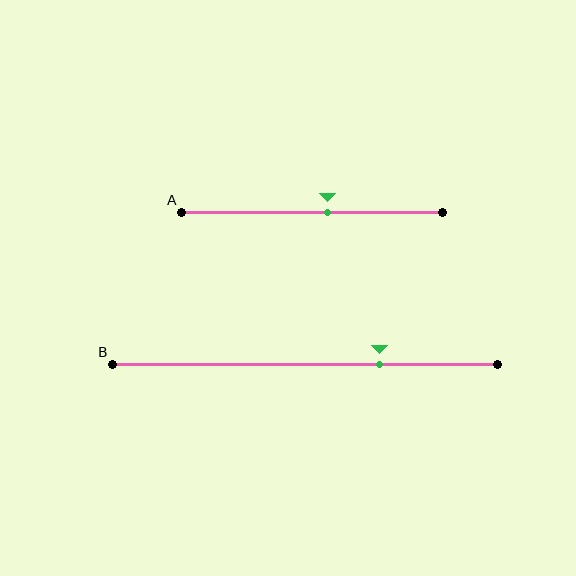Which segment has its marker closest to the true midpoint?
Segment A has its marker closest to the true midpoint.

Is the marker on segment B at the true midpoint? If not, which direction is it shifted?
No, the marker on segment B is shifted to the right by about 19% of the segment length.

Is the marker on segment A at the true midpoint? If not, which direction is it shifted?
No, the marker on segment A is shifted to the right by about 6% of the segment length.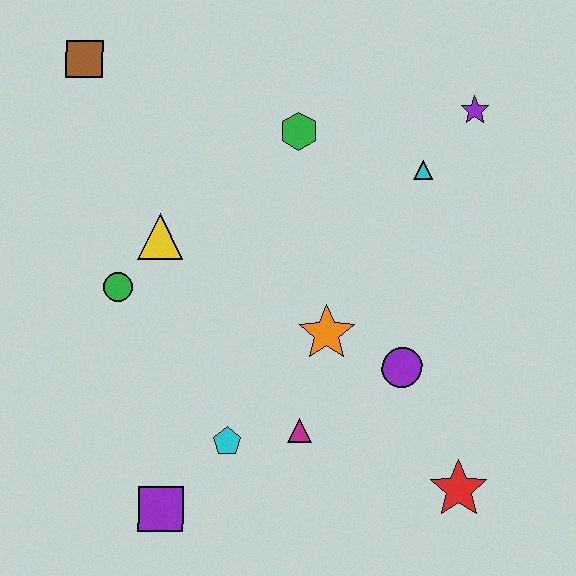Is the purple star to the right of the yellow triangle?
Yes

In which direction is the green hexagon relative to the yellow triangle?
The green hexagon is to the right of the yellow triangle.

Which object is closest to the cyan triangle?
The purple star is closest to the cyan triangle.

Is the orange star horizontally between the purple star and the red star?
No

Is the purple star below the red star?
No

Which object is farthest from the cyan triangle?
The purple square is farthest from the cyan triangle.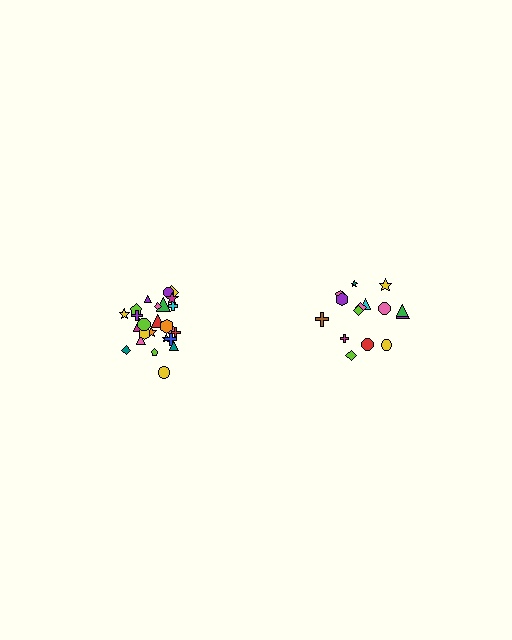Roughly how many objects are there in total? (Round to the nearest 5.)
Roughly 40 objects in total.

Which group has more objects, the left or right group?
The left group.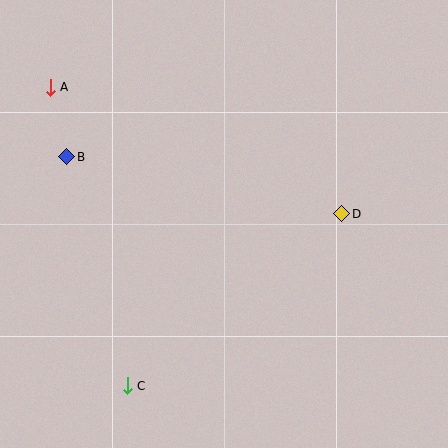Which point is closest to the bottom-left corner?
Point C is closest to the bottom-left corner.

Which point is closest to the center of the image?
Point D at (342, 214) is closest to the center.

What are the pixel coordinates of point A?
Point A is at (50, 87).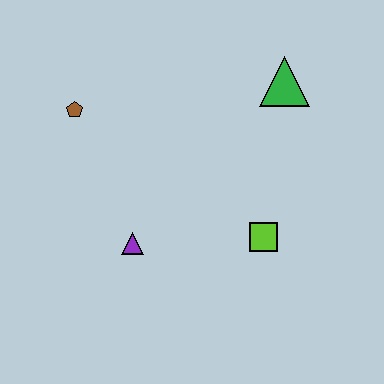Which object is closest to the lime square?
The purple triangle is closest to the lime square.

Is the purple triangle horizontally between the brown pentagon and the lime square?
Yes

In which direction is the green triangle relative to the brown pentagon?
The green triangle is to the right of the brown pentagon.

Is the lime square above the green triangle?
No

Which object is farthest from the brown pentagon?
The lime square is farthest from the brown pentagon.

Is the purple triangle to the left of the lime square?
Yes